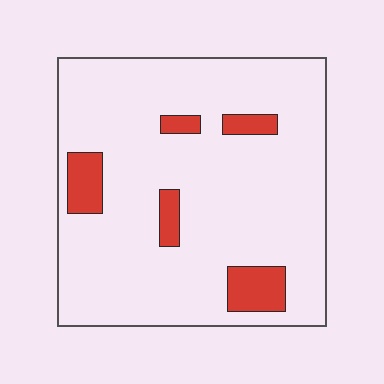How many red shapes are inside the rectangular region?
5.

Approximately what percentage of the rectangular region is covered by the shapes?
Approximately 10%.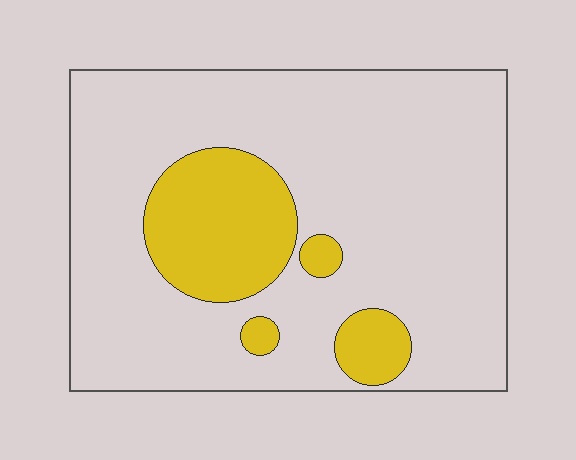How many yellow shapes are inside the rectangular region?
4.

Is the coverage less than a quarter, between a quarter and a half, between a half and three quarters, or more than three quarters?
Less than a quarter.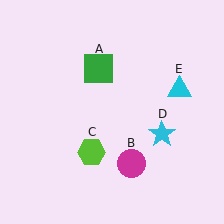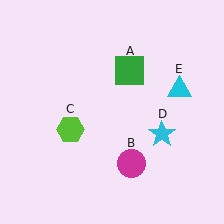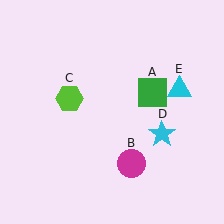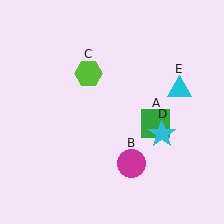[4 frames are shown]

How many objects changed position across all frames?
2 objects changed position: green square (object A), lime hexagon (object C).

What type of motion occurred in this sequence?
The green square (object A), lime hexagon (object C) rotated clockwise around the center of the scene.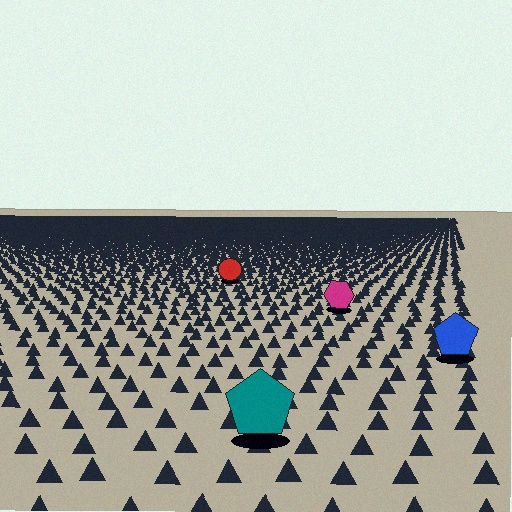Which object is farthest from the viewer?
The red circle is farthest from the viewer. It appears smaller and the ground texture around it is denser.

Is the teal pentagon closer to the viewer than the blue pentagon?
Yes. The teal pentagon is closer — you can tell from the texture gradient: the ground texture is coarser near it.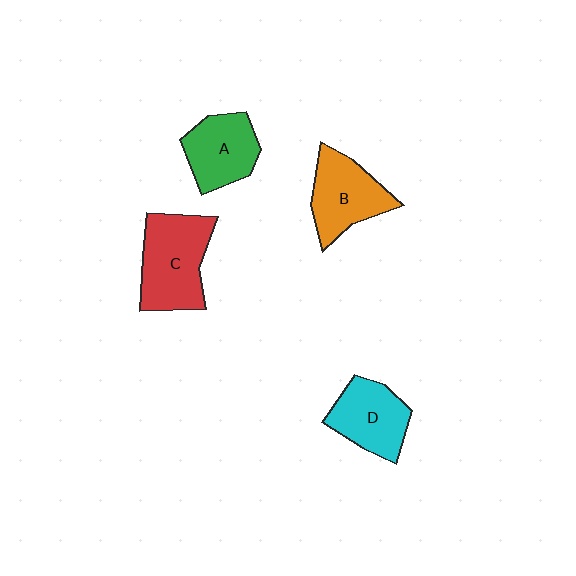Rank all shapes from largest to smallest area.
From largest to smallest: C (red), B (orange), D (cyan), A (green).